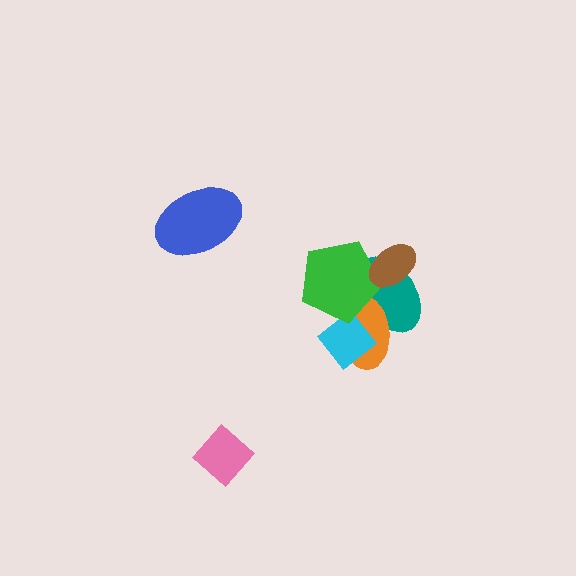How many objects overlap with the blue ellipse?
0 objects overlap with the blue ellipse.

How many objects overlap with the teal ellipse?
4 objects overlap with the teal ellipse.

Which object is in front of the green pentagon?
The brown ellipse is in front of the green pentagon.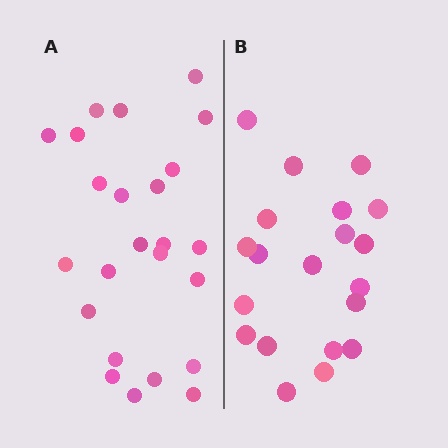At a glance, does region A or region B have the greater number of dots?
Region A (the left region) has more dots.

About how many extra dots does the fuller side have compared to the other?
Region A has about 4 more dots than region B.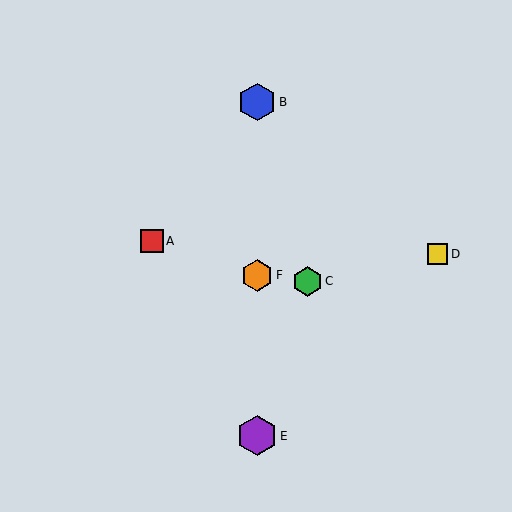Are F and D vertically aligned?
No, F is at x≈257 and D is at x≈438.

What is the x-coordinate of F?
Object F is at x≈257.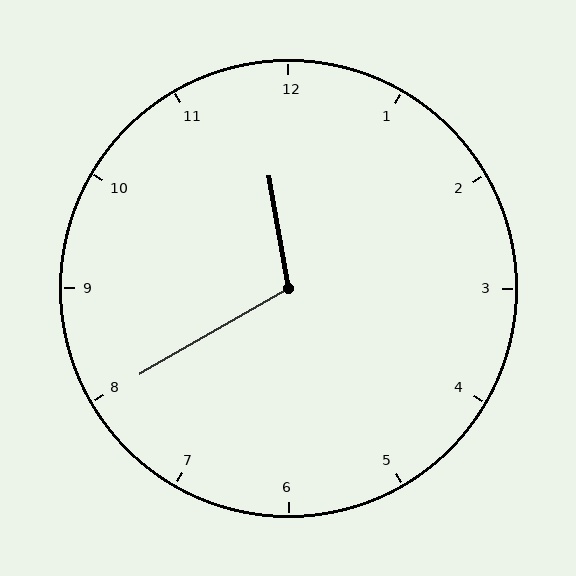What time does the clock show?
11:40.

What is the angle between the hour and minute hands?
Approximately 110 degrees.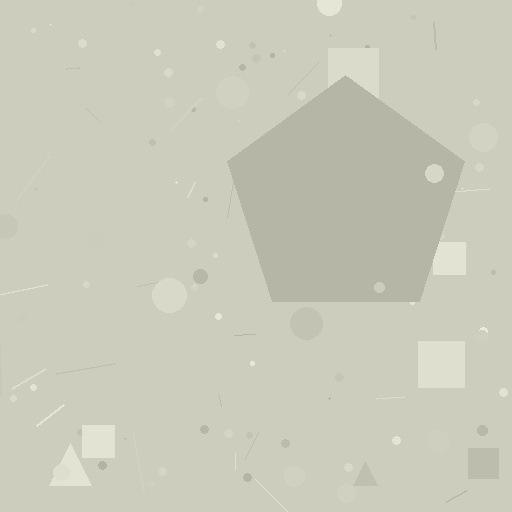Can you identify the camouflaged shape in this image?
The camouflaged shape is a pentagon.